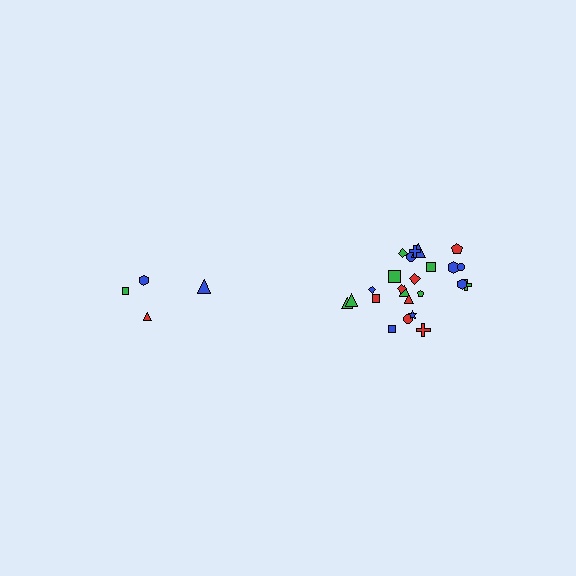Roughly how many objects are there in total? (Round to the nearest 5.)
Roughly 30 objects in total.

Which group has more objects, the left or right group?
The right group.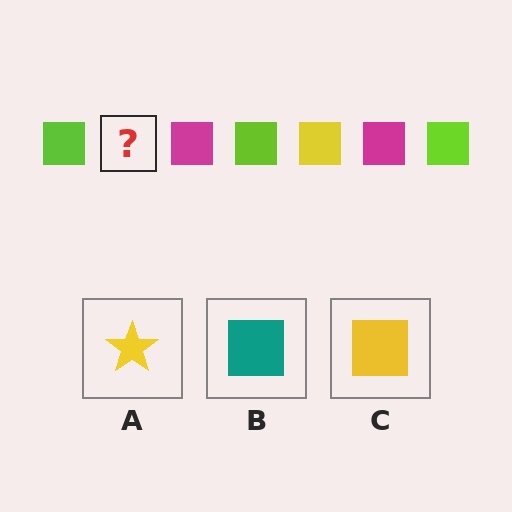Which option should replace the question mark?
Option C.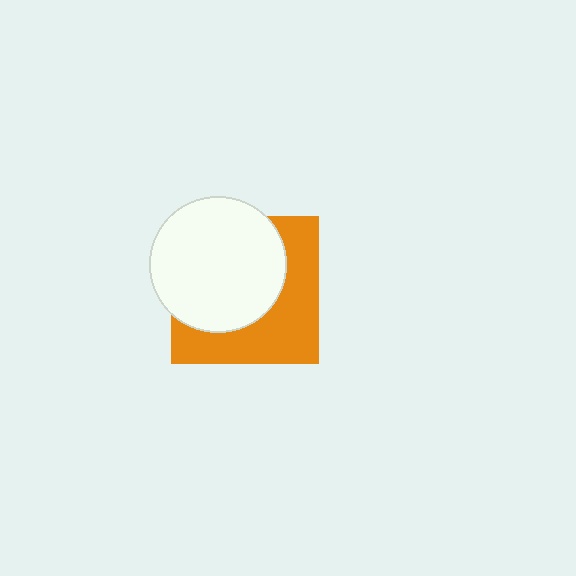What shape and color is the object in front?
The object in front is a white circle.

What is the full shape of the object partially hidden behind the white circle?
The partially hidden object is an orange square.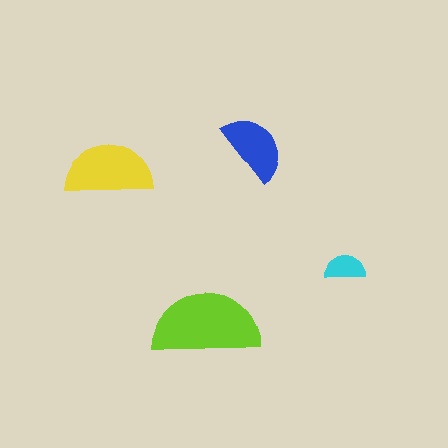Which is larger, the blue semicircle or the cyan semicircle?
The blue one.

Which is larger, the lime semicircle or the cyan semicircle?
The lime one.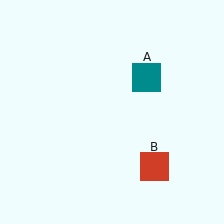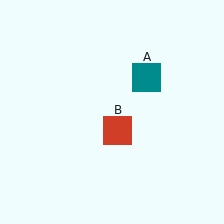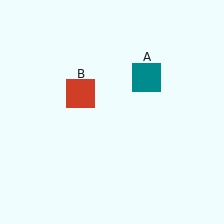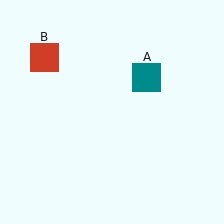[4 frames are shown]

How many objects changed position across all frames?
1 object changed position: red square (object B).